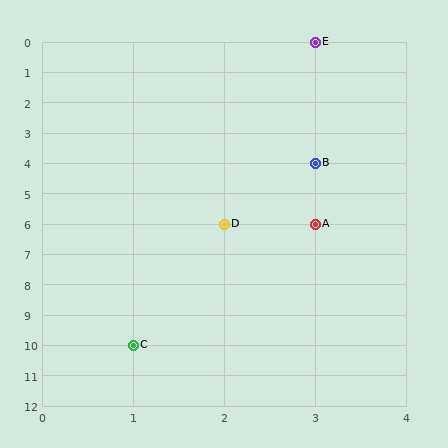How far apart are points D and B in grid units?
Points D and B are 1 column and 2 rows apart (about 2.2 grid units diagonally).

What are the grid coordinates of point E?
Point E is at grid coordinates (3, 0).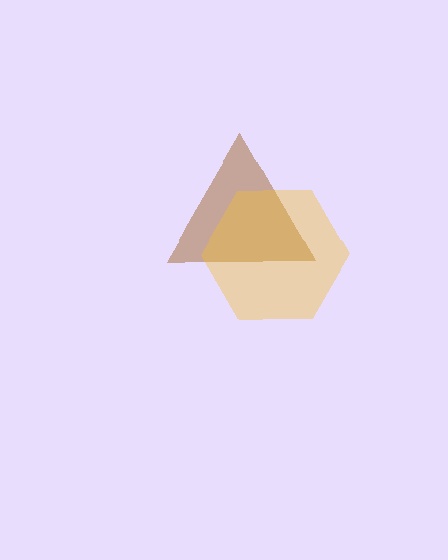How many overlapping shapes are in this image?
There are 2 overlapping shapes in the image.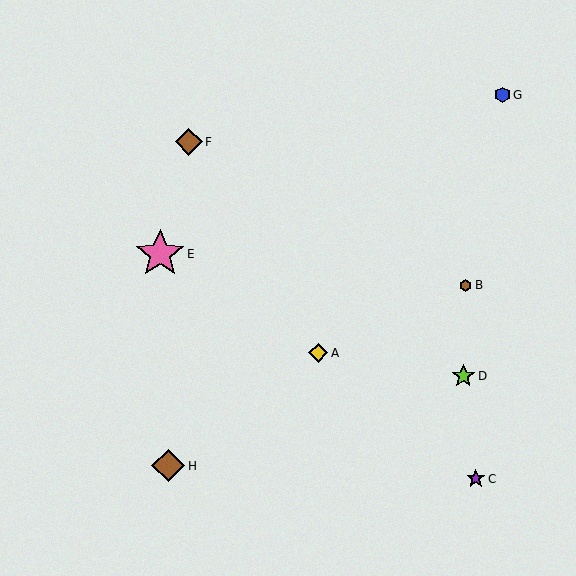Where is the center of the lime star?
The center of the lime star is at (463, 376).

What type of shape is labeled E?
Shape E is a pink star.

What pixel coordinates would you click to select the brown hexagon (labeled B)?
Click at (465, 285) to select the brown hexagon B.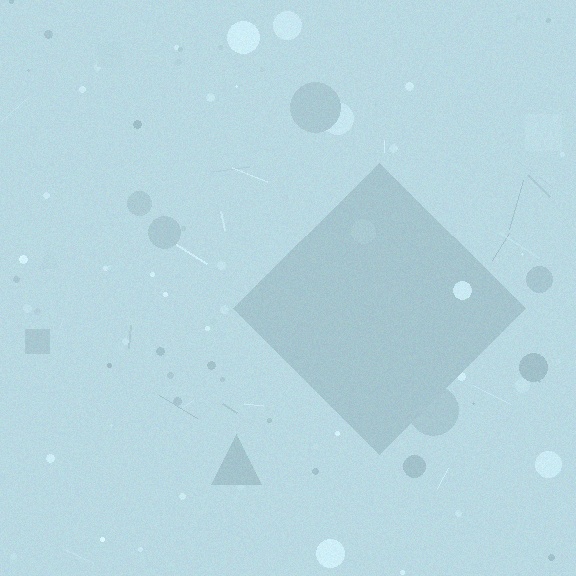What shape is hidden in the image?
A diamond is hidden in the image.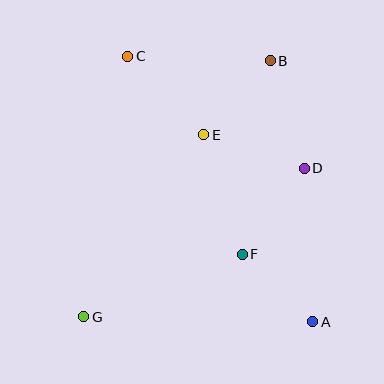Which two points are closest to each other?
Points A and F are closest to each other.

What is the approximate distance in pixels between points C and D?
The distance between C and D is approximately 209 pixels.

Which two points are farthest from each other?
Points A and C are farthest from each other.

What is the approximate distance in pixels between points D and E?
The distance between D and E is approximately 106 pixels.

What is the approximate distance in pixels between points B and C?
The distance between B and C is approximately 142 pixels.